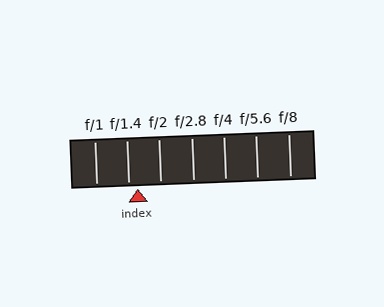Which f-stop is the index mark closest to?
The index mark is closest to f/1.4.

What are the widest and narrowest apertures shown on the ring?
The widest aperture shown is f/1 and the narrowest is f/8.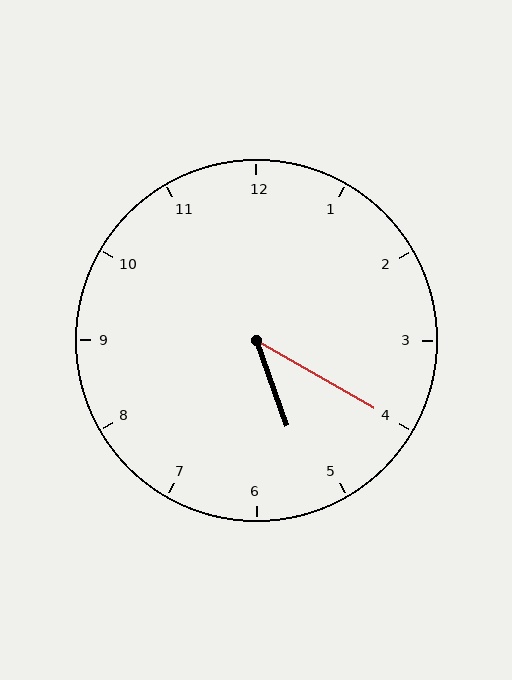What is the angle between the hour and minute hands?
Approximately 40 degrees.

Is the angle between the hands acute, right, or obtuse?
It is acute.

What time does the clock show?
5:20.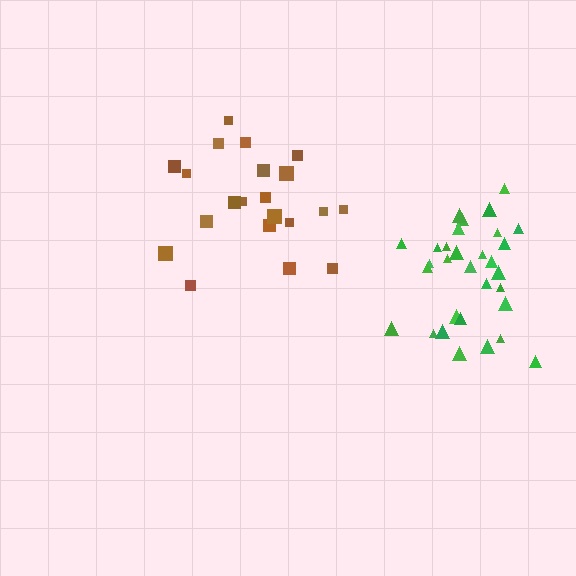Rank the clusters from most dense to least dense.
green, brown.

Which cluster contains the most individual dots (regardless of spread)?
Green (31).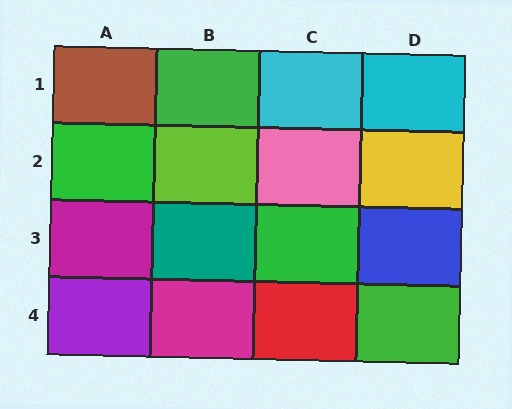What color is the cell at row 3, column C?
Green.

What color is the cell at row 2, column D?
Yellow.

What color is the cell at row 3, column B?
Teal.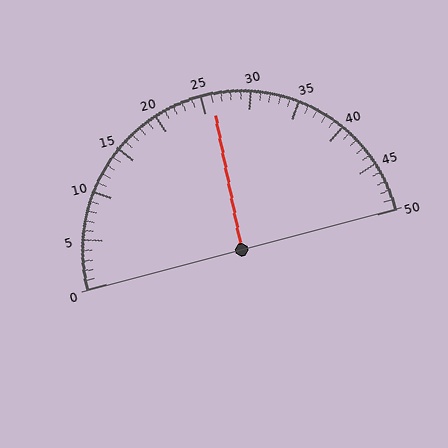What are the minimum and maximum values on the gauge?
The gauge ranges from 0 to 50.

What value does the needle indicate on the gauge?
The needle indicates approximately 26.